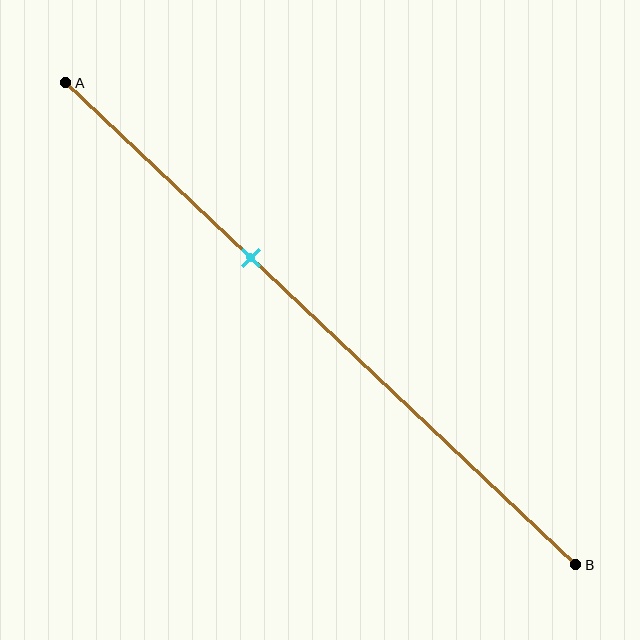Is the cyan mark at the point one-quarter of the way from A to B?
No, the mark is at about 35% from A, not at the 25% one-quarter point.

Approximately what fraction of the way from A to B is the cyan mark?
The cyan mark is approximately 35% of the way from A to B.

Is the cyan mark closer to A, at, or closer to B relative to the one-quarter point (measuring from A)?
The cyan mark is closer to point B than the one-quarter point of segment AB.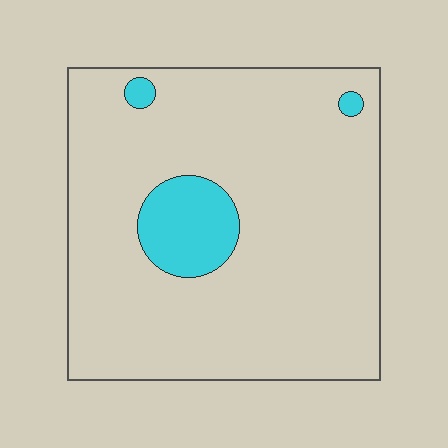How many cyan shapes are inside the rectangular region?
3.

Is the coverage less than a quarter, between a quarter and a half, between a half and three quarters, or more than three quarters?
Less than a quarter.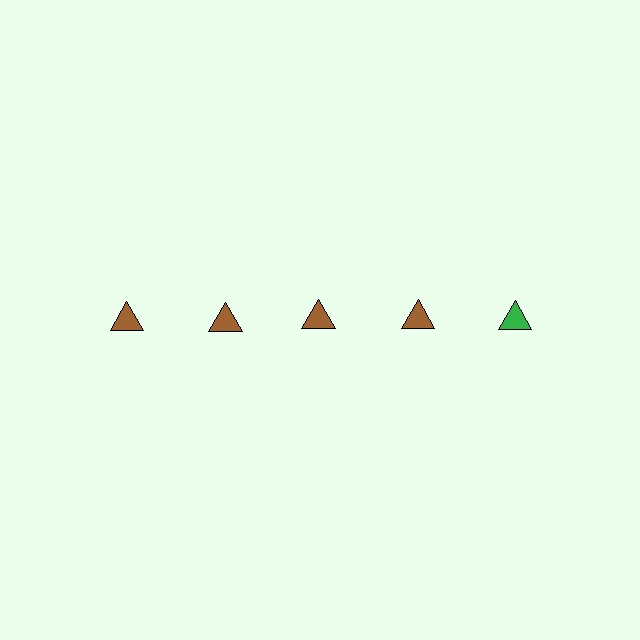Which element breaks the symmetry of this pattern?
The green triangle in the top row, rightmost column breaks the symmetry. All other shapes are brown triangles.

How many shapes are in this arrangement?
There are 5 shapes arranged in a grid pattern.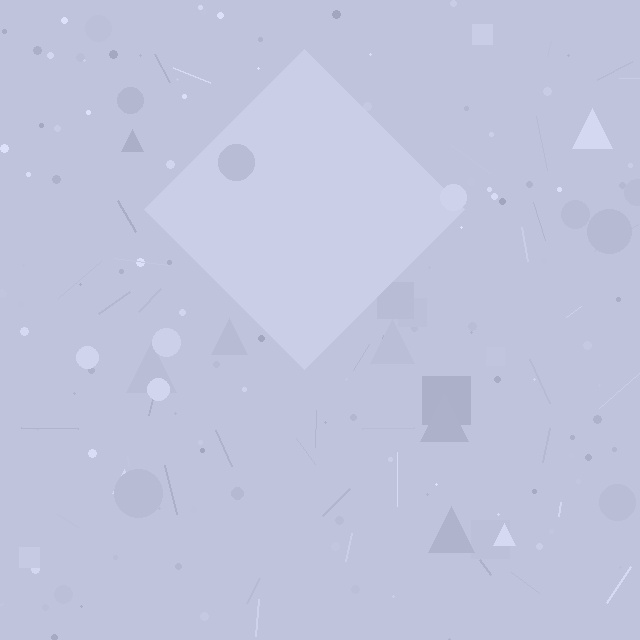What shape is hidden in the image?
A diamond is hidden in the image.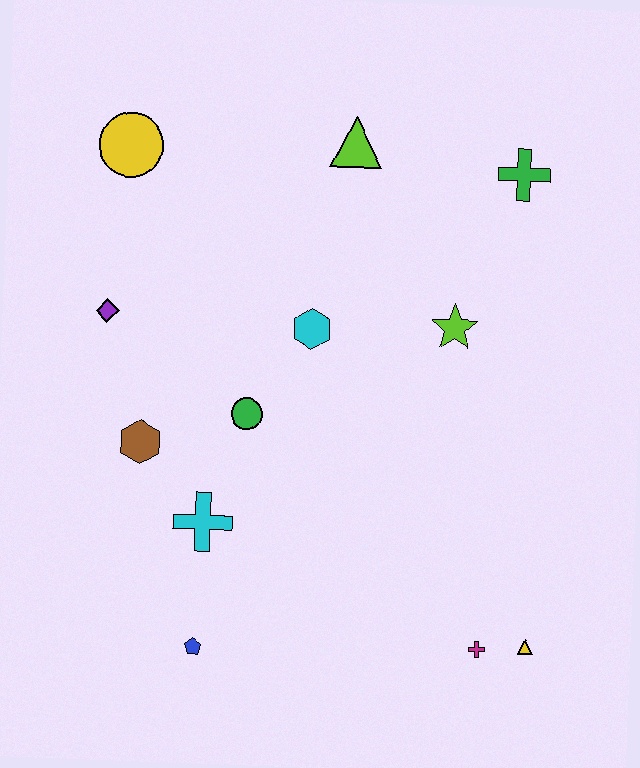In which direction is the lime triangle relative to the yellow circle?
The lime triangle is to the right of the yellow circle.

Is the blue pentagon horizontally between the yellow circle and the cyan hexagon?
Yes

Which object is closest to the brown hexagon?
The cyan cross is closest to the brown hexagon.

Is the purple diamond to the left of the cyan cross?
Yes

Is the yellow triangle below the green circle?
Yes